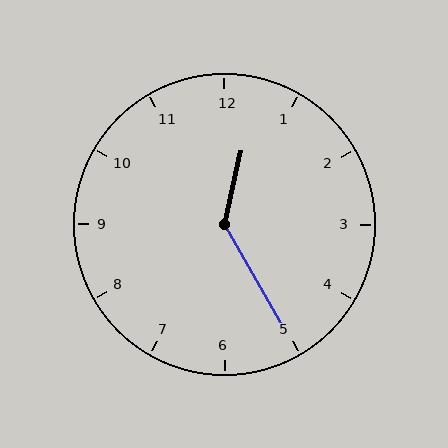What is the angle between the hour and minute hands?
Approximately 138 degrees.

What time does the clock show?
12:25.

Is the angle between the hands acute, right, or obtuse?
It is obtuse.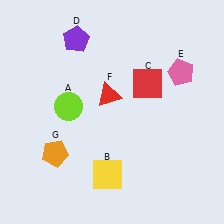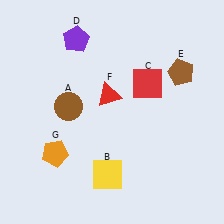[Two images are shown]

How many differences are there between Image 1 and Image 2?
There are 2 differences between the two images.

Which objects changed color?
A changed from lime to brown. E changed from pink to brown.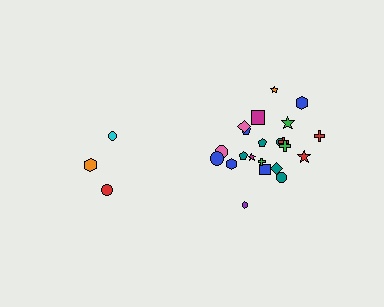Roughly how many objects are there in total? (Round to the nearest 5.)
Roughly 25 objects in total.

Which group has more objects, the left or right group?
The right group.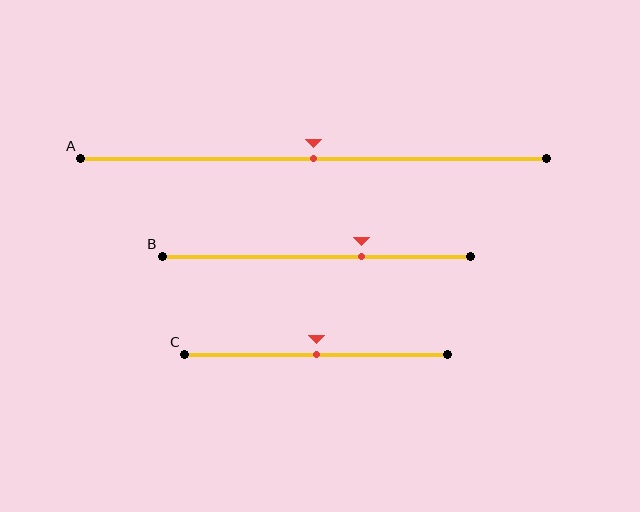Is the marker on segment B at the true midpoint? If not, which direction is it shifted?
No, the marker on segment B is shifted to the right by about 15% of the segment length.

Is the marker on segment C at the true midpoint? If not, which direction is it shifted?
Yes, the marker on segment C is at the true midpoint.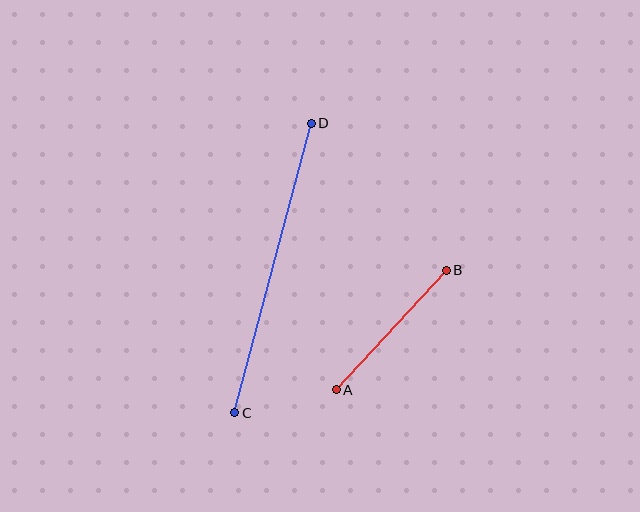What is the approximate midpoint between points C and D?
The midpoint is at approximately (273, 268) pixels.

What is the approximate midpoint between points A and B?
The midpoint is at approximately (391, 330) pixels.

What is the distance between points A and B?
The distance is approximately 163 pixels.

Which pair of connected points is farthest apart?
Points C and D are farthest apart.